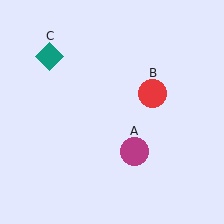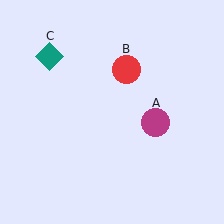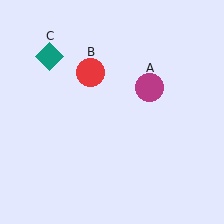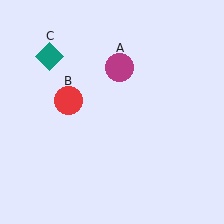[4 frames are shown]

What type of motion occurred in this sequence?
The magenta circle (object A), red circle (object B) rotated counterclockwise around the center of the scene.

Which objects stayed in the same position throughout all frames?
Teal diamond (object C) remained stationary.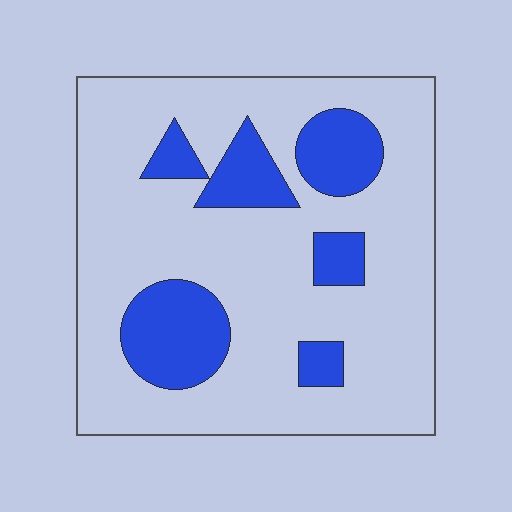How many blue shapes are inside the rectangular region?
6.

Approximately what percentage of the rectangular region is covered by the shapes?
Approximately 20%.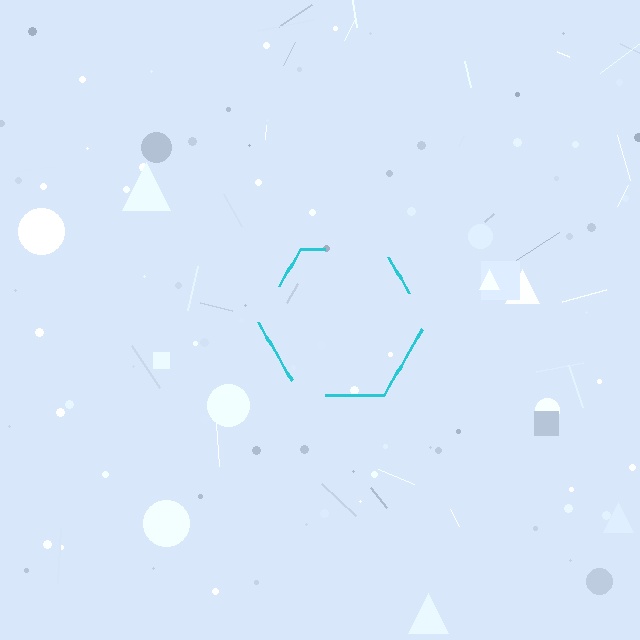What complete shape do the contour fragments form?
The contour fragments form a hexagon.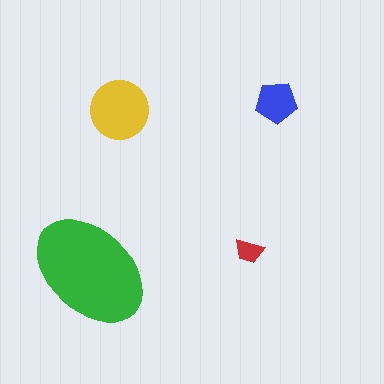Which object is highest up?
The blue pentagon is topmost.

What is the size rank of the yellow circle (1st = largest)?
2nd.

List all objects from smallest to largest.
The red trapezoid, the blue pentagon, the yellow circle, the green ellipse.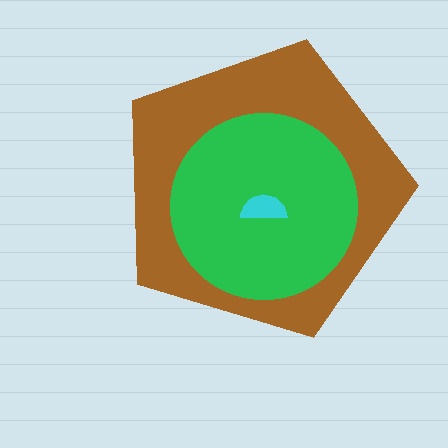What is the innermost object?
The cyan semicircle.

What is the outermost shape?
The brown pentagon.